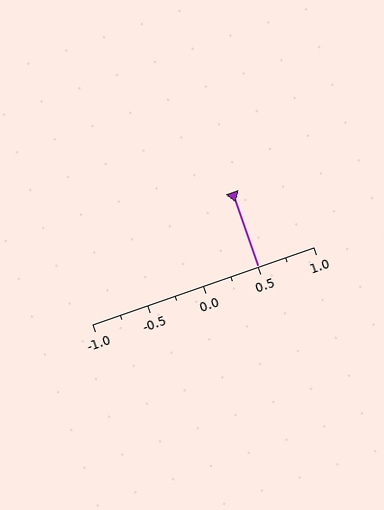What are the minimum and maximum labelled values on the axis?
The axis runs from -1.0 to 1.0.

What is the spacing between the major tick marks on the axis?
The major ticks are spaced 0.5 apart.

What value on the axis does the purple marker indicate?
The marker indicates approximately 0.5.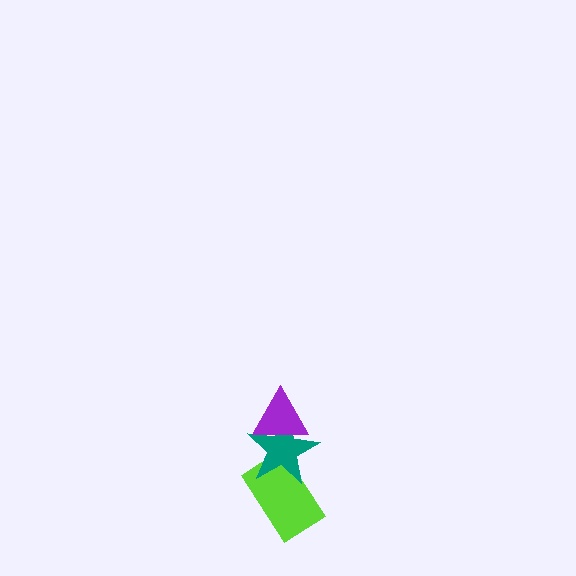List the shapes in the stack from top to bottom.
From top to bottom: the purple triangle, the teal star, the lime rectangle.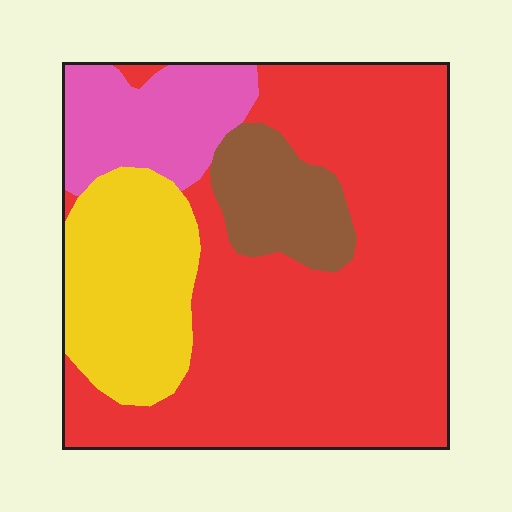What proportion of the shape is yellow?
Yellow covers 18% of the shape.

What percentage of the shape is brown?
Brown covers 10% of the shape.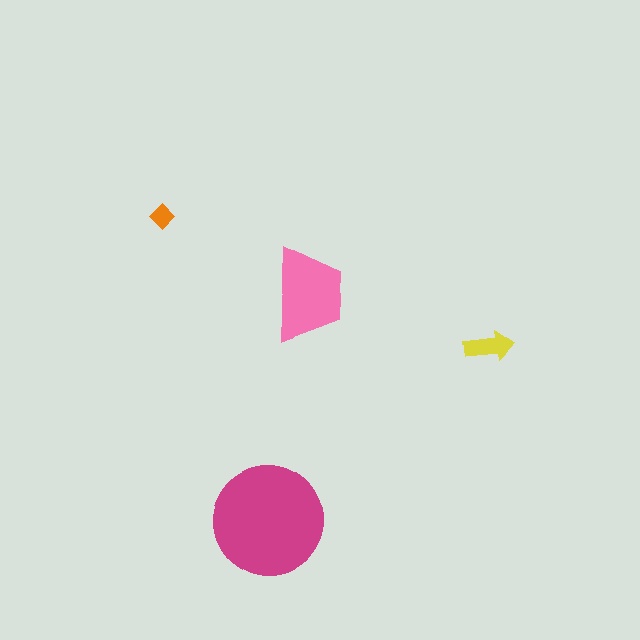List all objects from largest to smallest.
The magenta circle, the pink trapezoid, the yellow arrow, the orange diamond.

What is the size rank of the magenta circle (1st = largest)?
1st.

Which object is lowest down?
The magenta circle is bottommost.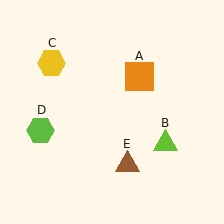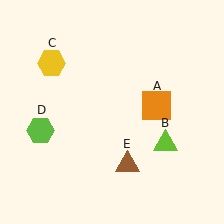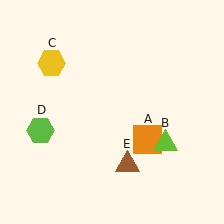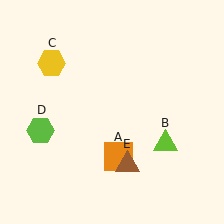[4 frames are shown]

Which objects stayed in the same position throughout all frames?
Lime triangle (object B) and yellow hexagon (object C) and lime hexagon (object D) and brown triangle (object E) remained stationary.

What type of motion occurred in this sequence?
The orange square (object A) rotated clockwise around the center of the scene.